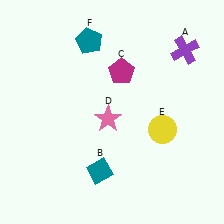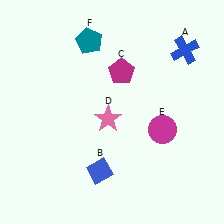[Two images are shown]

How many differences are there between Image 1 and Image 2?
There are 3 differences between the two images.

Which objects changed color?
A changed from purple to blue. B changed from teal to blue. E changed from yellow to magenta.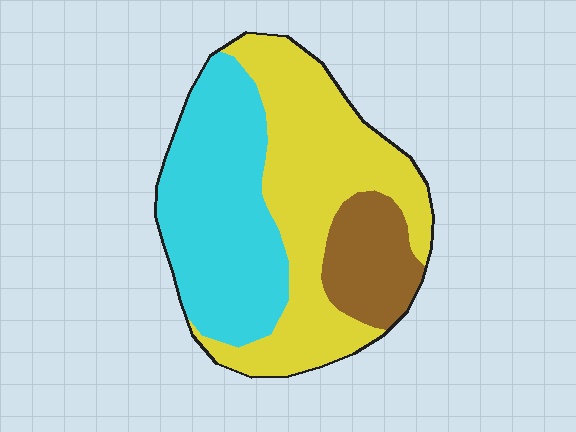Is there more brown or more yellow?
Yellow.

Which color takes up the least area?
Brown, at roughly 15%.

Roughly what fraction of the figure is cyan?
Cyan takes up about two fifths (2/5) of the figure.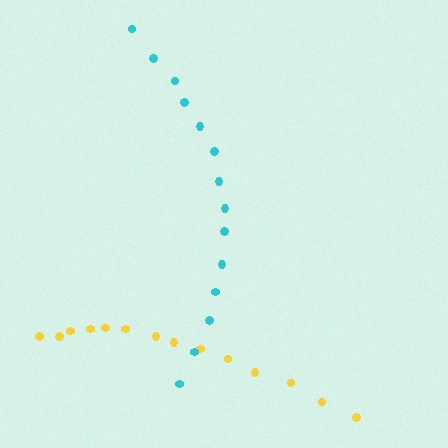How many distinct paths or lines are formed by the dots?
There are 2 distinct paths.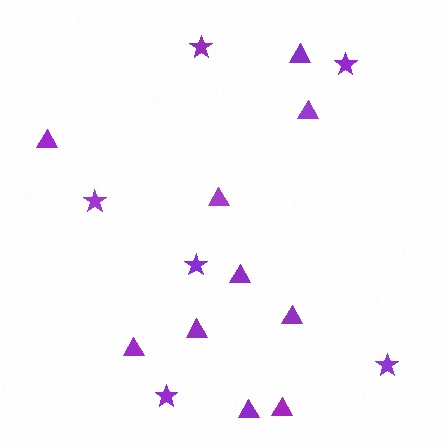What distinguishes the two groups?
There are 2 groups: one group of stars (6) and one group of triangles (10).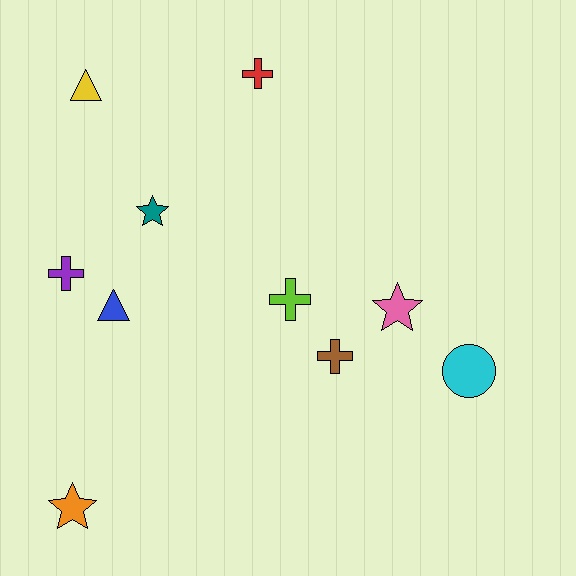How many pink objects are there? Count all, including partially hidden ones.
There is 1 pink object.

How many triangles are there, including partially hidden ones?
There are 2 triangles.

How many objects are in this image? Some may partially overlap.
There are 10 objects.